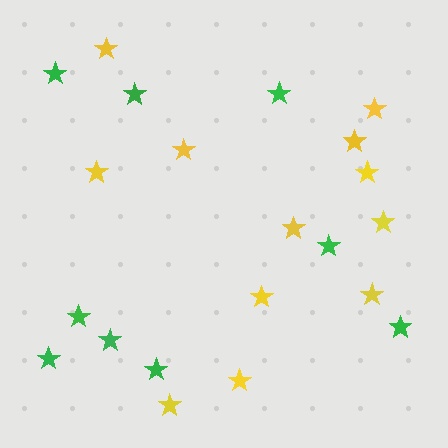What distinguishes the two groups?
There are 2 groups: one group of yellow stars (12) and one group of green stars (9).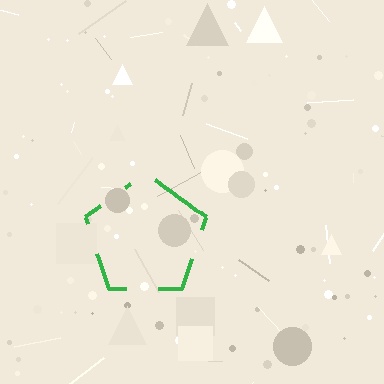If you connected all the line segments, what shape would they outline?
They would outline a pentagon.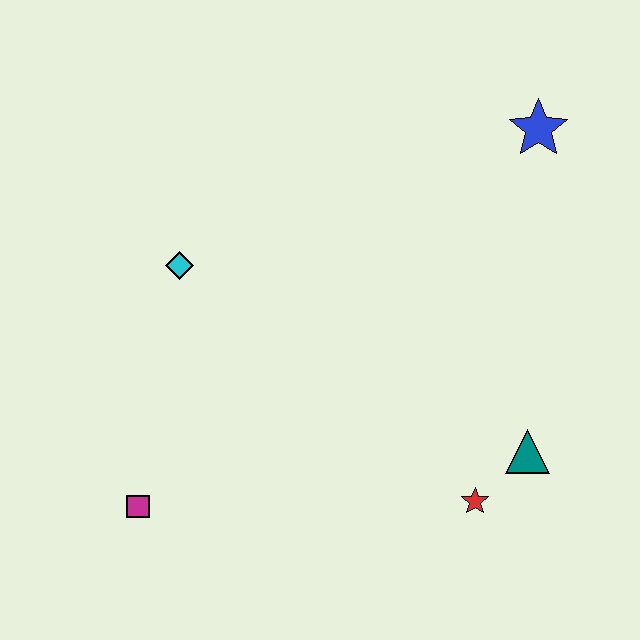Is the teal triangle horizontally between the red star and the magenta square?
No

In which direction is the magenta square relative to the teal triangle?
The magenta square is to the left of the teal triangle.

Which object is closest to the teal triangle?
The red star is closest to the teal triangle.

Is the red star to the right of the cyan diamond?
Yes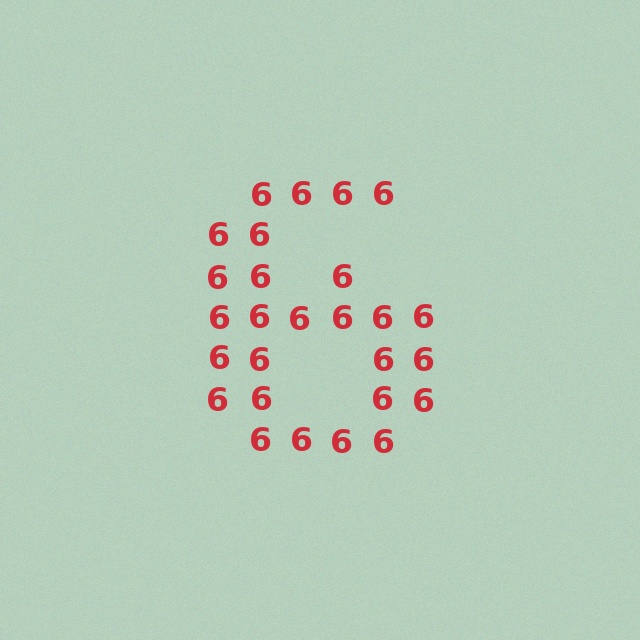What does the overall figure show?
The overall figure shows the digit 6.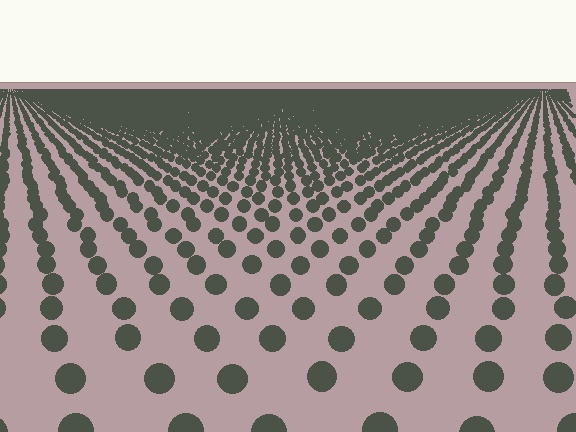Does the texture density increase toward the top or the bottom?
Density increases toward the top.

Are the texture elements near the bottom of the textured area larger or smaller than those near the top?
Larger. Near the bottom, elements are closer to the viewer and appear at a bigger on-screen size.